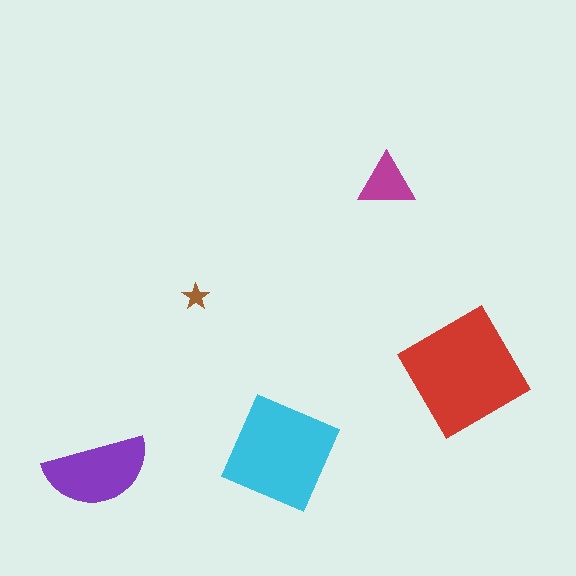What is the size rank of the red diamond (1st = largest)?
1st.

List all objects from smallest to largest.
The brown star, the magenta triangle, the purple semicircle, the cyan diamond, the red diamond.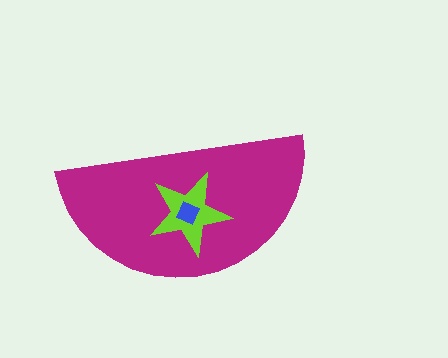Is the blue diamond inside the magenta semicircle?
Yes.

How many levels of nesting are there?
3.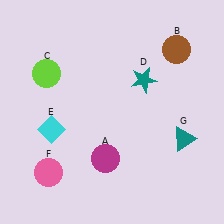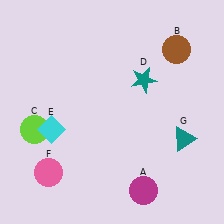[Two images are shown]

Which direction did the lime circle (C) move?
The lime circle (C) moved down.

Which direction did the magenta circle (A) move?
The magenta circle (A) moved right.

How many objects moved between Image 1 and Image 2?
2 objects moved between the two images.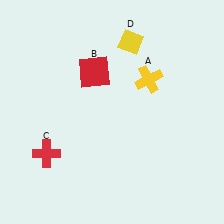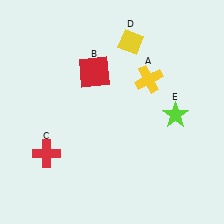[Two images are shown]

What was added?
A lime star (E) was added in Image 2.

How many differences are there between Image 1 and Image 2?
There is 1 difference between the two images.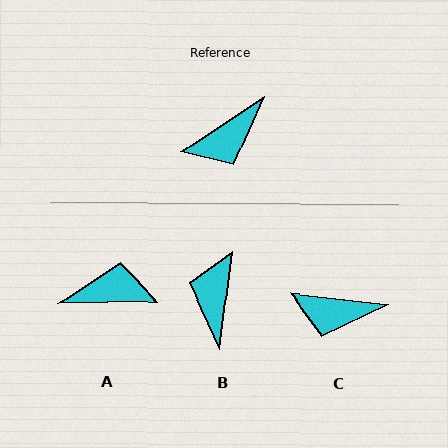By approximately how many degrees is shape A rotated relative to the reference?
Approximately 148 degrees counter-clockwise.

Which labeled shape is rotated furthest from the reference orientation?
A, about 148 degrees away.